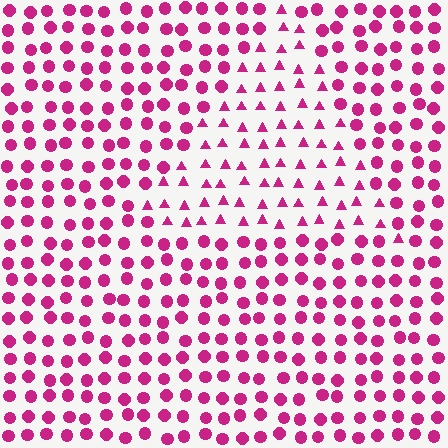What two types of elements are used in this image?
The image uses triangles inside the triangle region and circles outside it.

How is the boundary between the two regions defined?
The boundary is defined by a change in element shape: triangles inside vs. circles outside. All elements share the same color and spacing.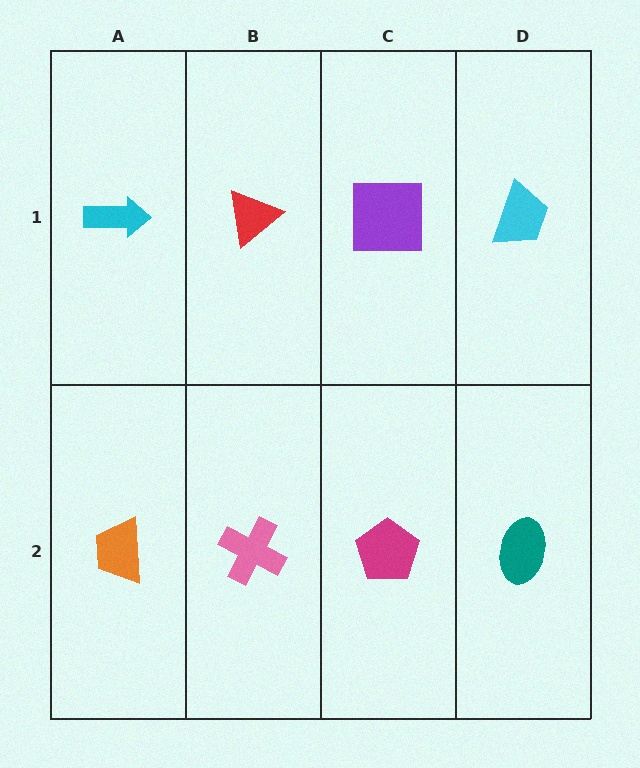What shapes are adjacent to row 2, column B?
A red triangle (row 1, column B), an orange trapezoid (row 2, column A), a magenta pentagon (row 2, column C).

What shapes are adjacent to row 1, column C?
A magenta pentagon (row 2, column C), a red triangle (row 1, column B), a cyan trapezoid (row 1, column D).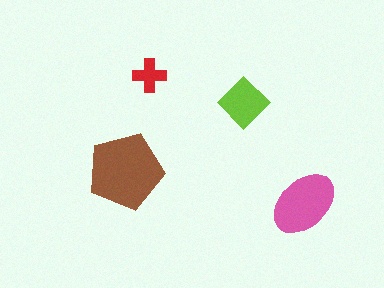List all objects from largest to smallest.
The brown pentagon, the pink ellipse, the lime diamond, the red cross.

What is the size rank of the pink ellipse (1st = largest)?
2nd.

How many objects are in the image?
There are 4 objects in the image.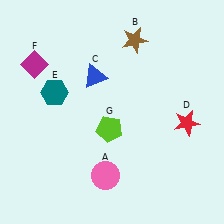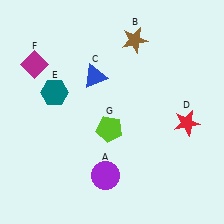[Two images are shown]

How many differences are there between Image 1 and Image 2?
There is 1 difference between the two images.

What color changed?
The circle (A) changed from pink in Image 1 to purple in Image 2.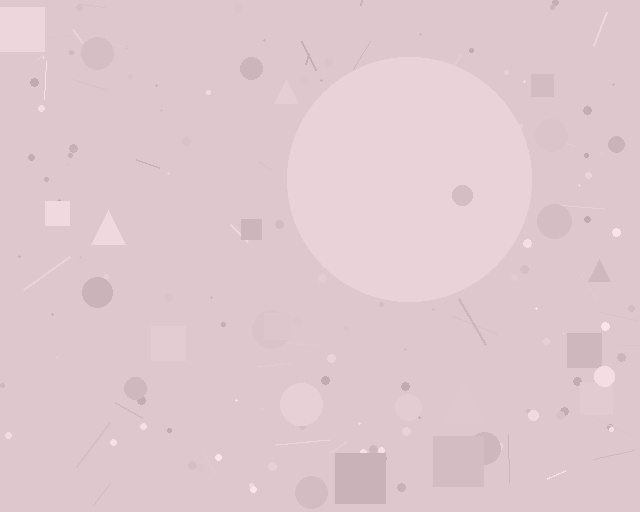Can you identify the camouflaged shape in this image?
The camouflaged shape is a circle.